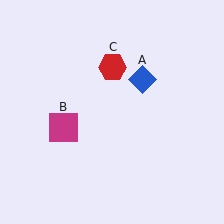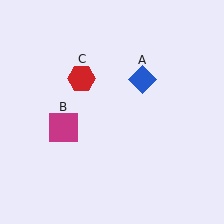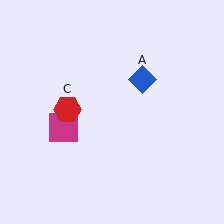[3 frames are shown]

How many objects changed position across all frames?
1 object changed position: red hexagon (object C).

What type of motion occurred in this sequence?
The red hexagon (object C) rotated counterclockwise around the center of the scene.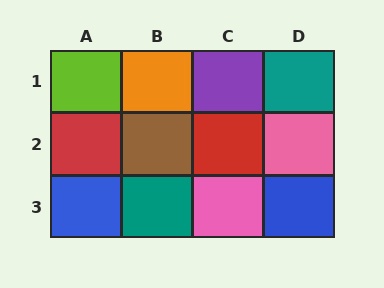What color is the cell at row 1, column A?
Lime.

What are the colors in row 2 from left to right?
Red, brown, red, pink.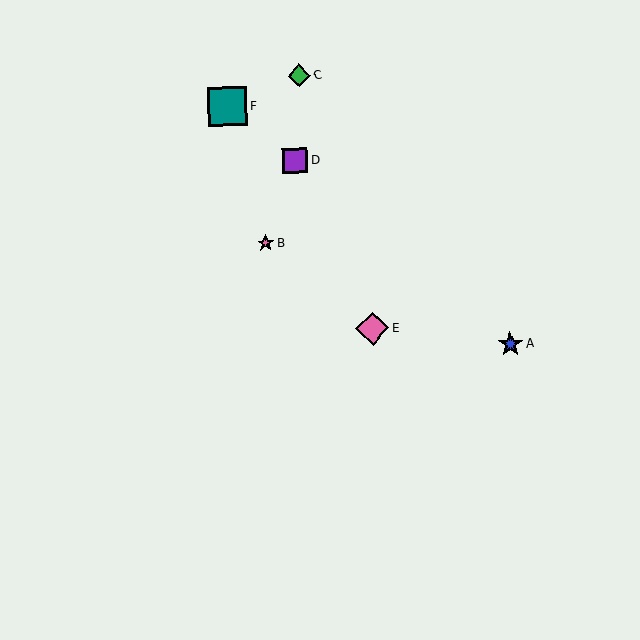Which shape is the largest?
The teal square (labeled F) is the largest.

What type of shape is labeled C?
Shape C is a green diamond.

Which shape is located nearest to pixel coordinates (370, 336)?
The pink diamond (labeled E) at (372, 328) is nearest to that location.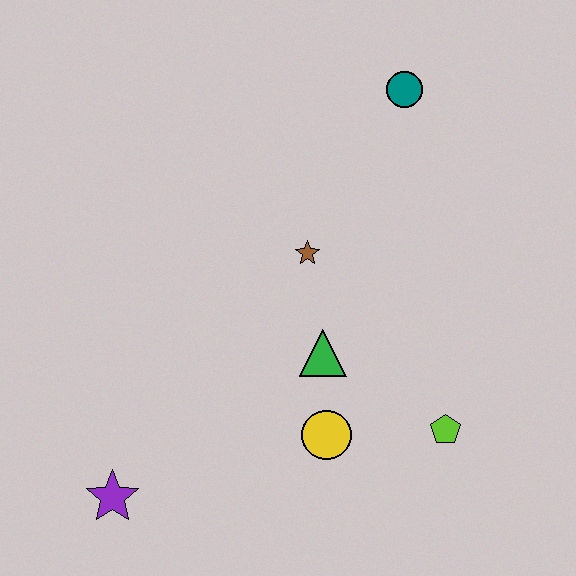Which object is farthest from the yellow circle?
The teal circle is farthest from the yellow circle.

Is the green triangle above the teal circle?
No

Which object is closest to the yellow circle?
The green triangle is closest to the yellow circle.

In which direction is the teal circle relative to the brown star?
The teal circle is above the brown star.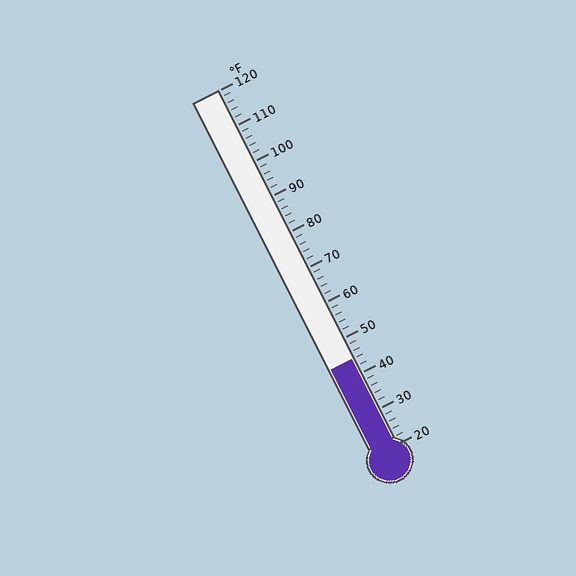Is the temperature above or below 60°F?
The temperature is below 60°F.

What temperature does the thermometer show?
The thermometer shows approximately 44°F.